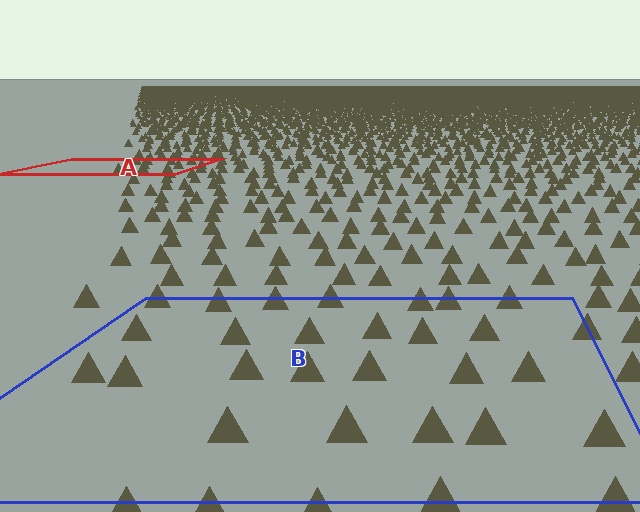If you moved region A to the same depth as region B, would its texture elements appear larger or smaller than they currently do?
They would appear larger. At a closer depth, the same texture elements are projected at a bigger on-screen size.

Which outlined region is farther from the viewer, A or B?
Region A is farther from the viewer — the texture elements inside it appear smaller and more densely packed.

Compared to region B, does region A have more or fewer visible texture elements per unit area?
Region A has more texture elements per unit area — they are packed more densely because it is farther away.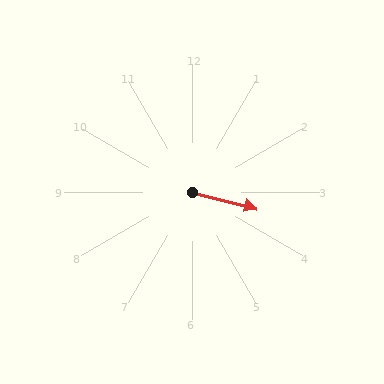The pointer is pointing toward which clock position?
Roughly 3 o'clock.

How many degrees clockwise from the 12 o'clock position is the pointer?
Approximately 104 degrees.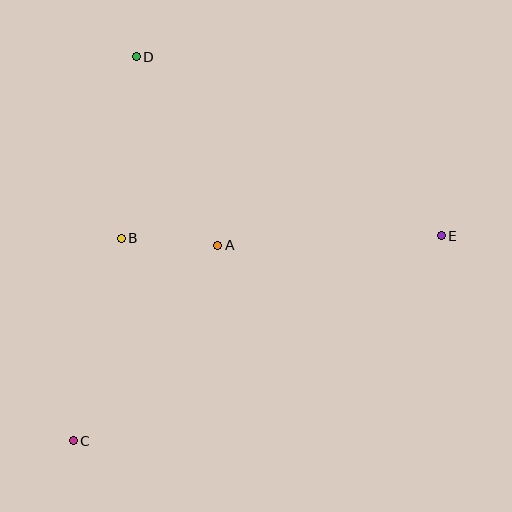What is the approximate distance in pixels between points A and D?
The distance between A and D is approximately 205 pixels.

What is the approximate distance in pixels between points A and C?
The distance between A and C is approximately 243 pixels.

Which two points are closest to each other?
Points A and B are closest to each other.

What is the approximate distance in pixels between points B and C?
The distance between B and C is approximately 208 pixels.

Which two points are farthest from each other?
Points C and E are farthest from each other.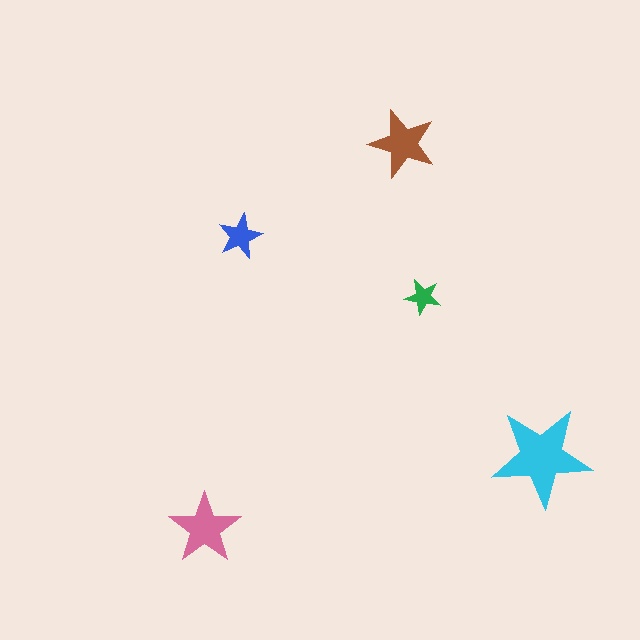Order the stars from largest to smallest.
the cyan one, the pink one, the brown one, the blue one, the green one.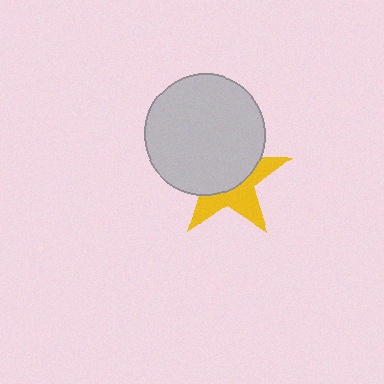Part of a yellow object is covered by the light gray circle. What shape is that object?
It is a star.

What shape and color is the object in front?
The object in front is a light gray circle.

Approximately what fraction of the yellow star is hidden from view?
Roughly 57% of the yellow star is hidden behind the light gray circle.